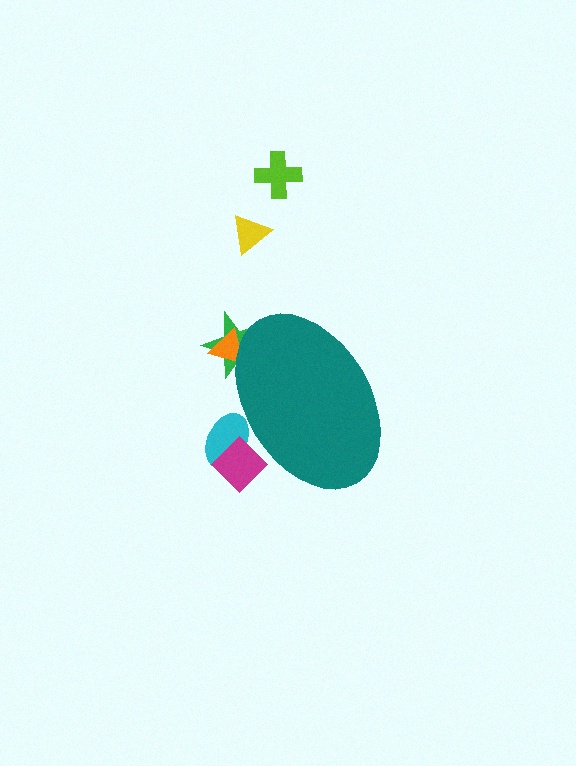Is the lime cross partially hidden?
No, the lime cross is fully visible.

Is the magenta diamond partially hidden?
Yes, the magenta diamond is partially hidden behind the teal ellipse.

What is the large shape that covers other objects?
A teal ellipse.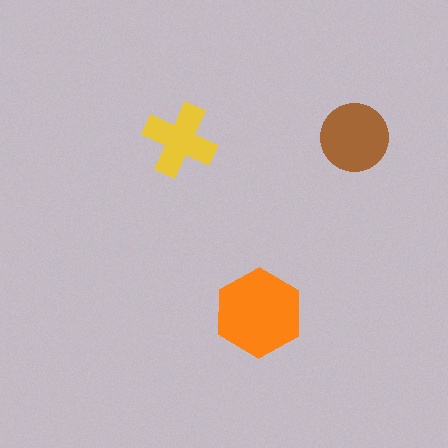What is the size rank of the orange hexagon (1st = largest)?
1st.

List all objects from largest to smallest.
The orange hexagon, the brown circle, the yellow cross.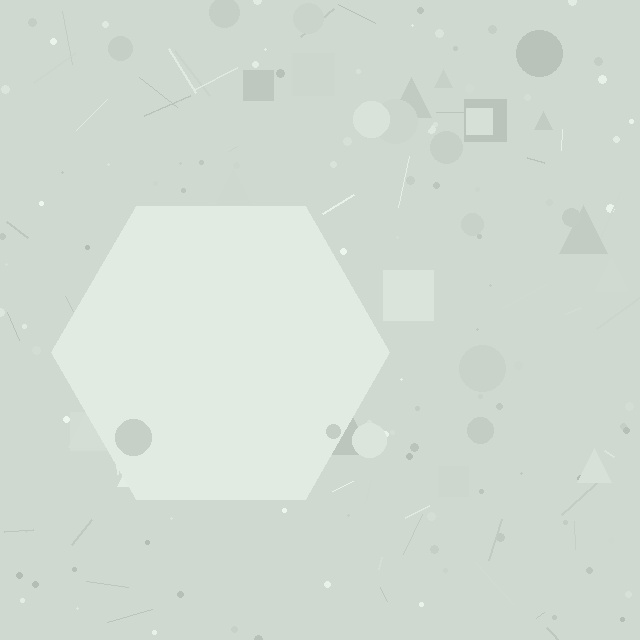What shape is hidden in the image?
A hexagon is hidden in the image.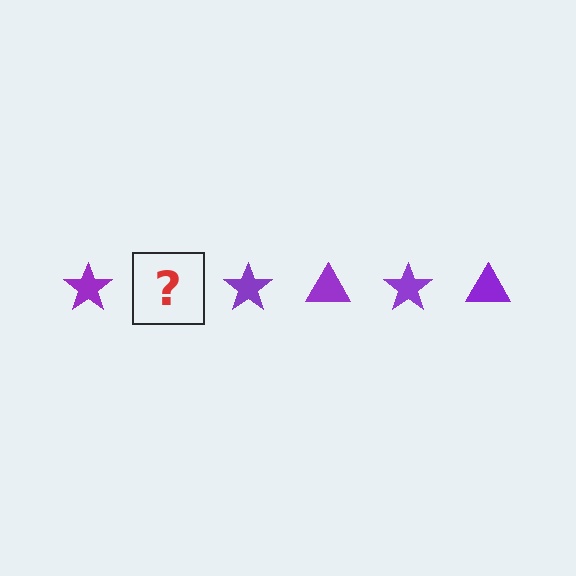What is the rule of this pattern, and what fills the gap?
The rule is that the pattern cycles through star, triangle shapes in purple. The gap should be filled with a purple triangle.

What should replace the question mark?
The question mark should be replaced with a purple triangle.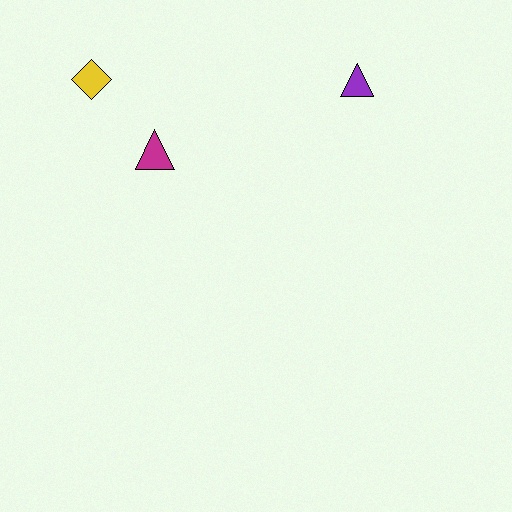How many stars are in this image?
There are no stars.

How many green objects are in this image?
There are no green objects.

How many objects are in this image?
There are 3 objects.